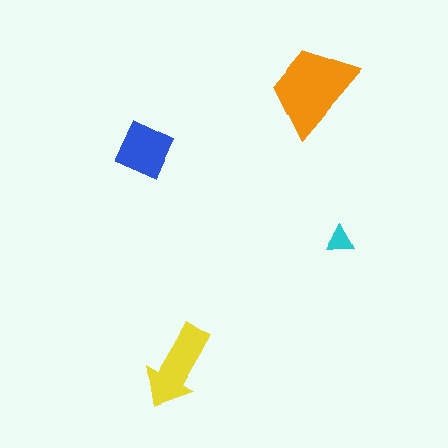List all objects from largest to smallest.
The orange trapezoid, the yellow arrow, the blue square, the cyan triangle.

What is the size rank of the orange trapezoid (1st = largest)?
1st.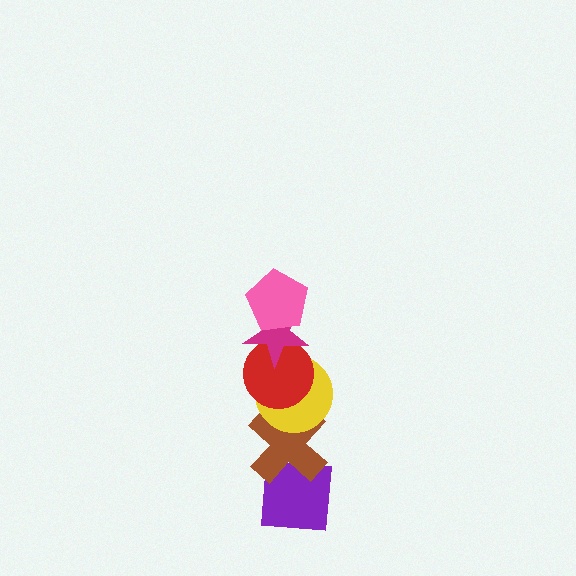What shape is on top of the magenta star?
The pink pentagon is on top of the magenta star.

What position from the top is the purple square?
The purple square is 6th from the top.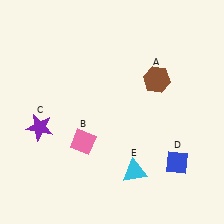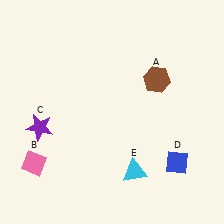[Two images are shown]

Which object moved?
The pink diamond (B) moved left.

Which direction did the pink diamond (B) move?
The pink diamond (B) moved left.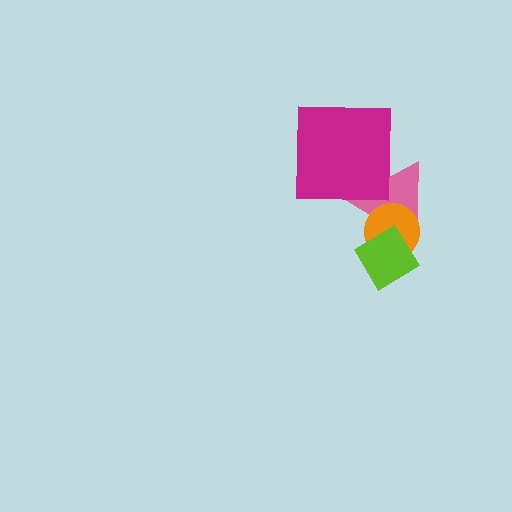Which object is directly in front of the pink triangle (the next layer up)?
The orange circle is directly in front of the pink triangle.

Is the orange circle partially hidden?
Yes, it is partially covered by another shape.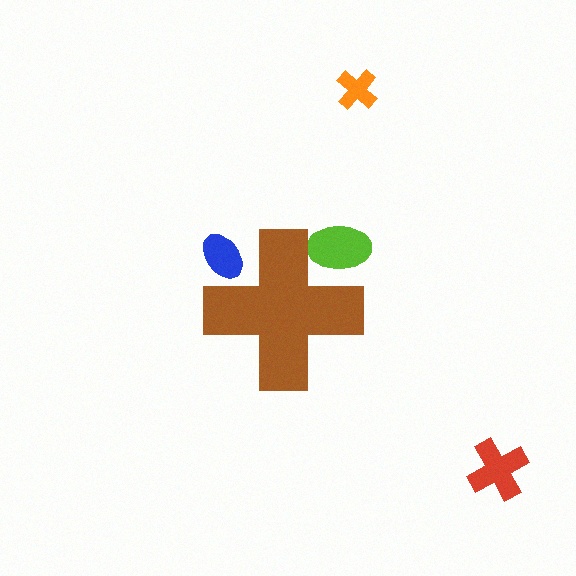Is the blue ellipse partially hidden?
Yes, the blue ellipse is partially hidden behind the brown cross.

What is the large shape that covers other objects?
A brown cross.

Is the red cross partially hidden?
No, the red cross is fully visible.